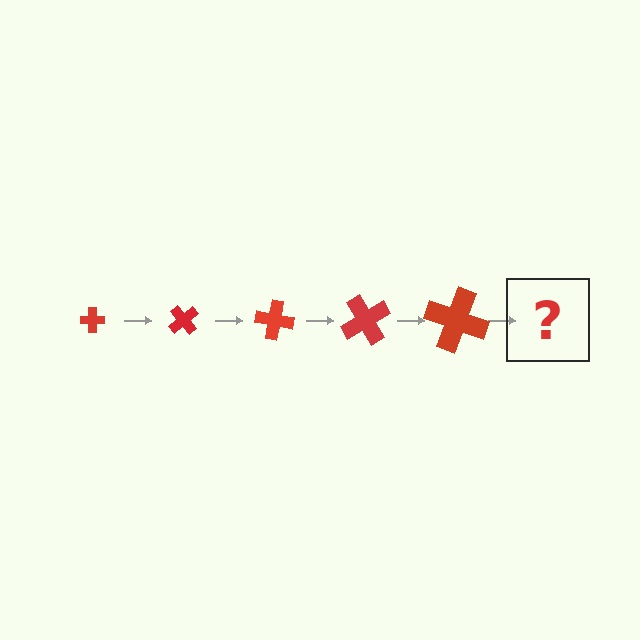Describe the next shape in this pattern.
It should be a cross, larger than the previous one and rotated 250 degrees from the start.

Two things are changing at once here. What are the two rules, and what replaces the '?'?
The two rules are that the cross grows larger each step and it rotates 50 degrees each step. The '?' should be a cross, larger than the previous one and rotated 250 degrees from the start.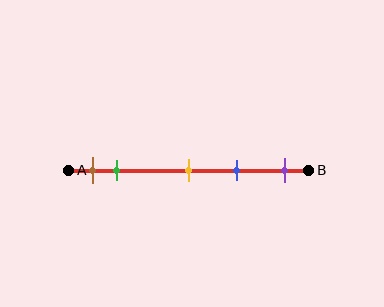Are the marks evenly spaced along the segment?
No, the marks are not evenly spaced.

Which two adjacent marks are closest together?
The brown and green marks are the closest adjacent pair.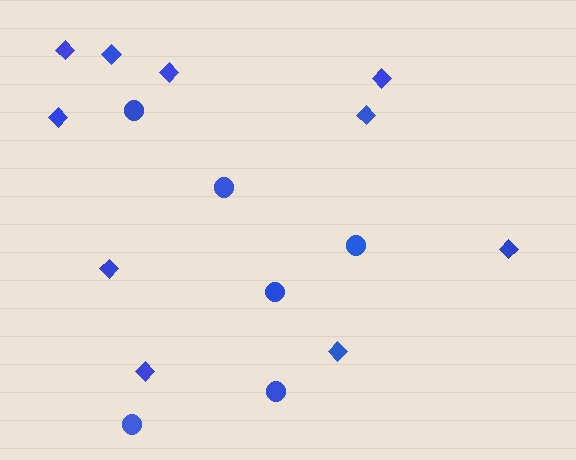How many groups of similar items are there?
There are 2 groups: one group of circles (6) and one group of diamonds (10).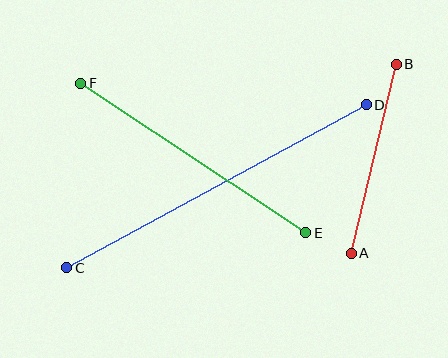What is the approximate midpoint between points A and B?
The midpoint is at approximately (374, 159) pixels.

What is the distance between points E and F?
The distance is approximately 270 pixels.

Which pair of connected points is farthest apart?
Points C and D are farthest apart.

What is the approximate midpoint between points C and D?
The midpoint is at approximately (217, 186) pixels.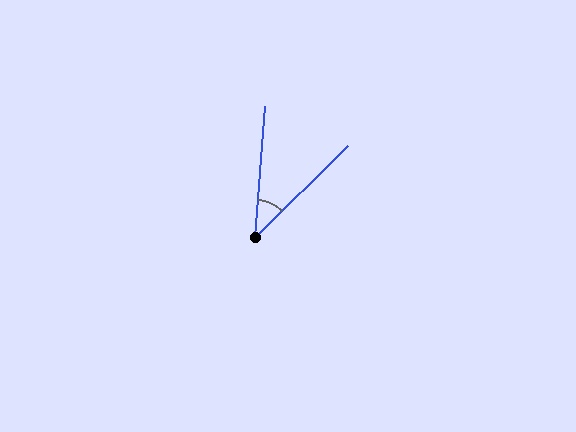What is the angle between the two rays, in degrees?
Approximately 41 degrees.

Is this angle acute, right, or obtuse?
It is acute.